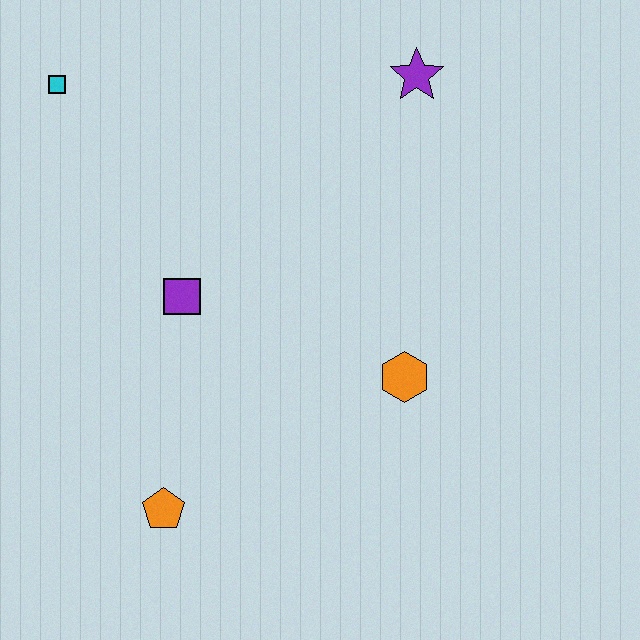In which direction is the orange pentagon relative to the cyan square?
The orange pentagon is below the cyan square.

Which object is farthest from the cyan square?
The orange hexagon is farthest from the cyan square.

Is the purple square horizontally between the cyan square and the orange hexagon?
Yes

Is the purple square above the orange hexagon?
Yes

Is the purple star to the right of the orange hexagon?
Yes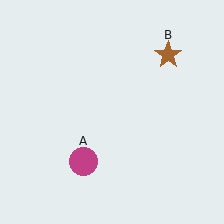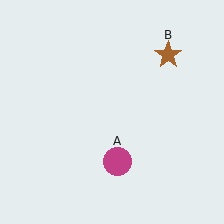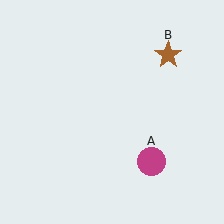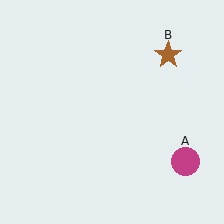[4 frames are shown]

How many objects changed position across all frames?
1 object changed position: magenta circle (object A).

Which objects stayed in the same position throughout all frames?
Brown star (object B) remained stationary.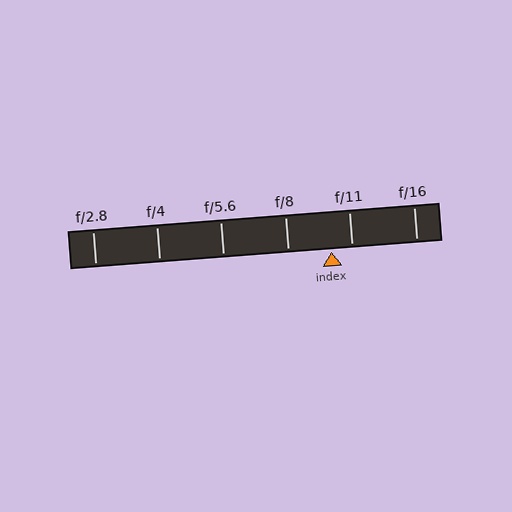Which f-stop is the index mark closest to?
The index mark is closest to f/11.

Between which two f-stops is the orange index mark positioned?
The index mark is between f/8 and f/11.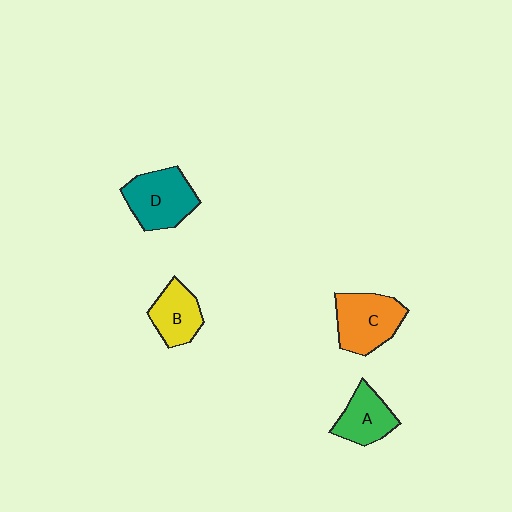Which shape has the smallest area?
Shape B (yellow).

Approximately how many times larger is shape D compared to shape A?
Approximately 1.4 times.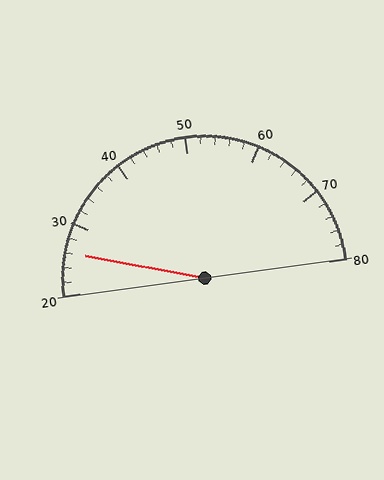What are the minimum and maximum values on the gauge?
The gauge ranges from 20 to 80.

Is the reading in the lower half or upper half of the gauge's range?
The reading is in the lower half of the range (20 to 80).